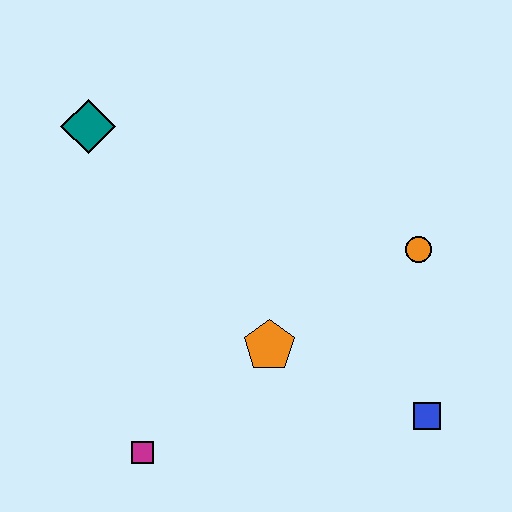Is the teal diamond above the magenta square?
Yes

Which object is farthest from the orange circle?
The teal diamond is farthest from the orange circle.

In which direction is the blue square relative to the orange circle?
The blue square is below the orange circle.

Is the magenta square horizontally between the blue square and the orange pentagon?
No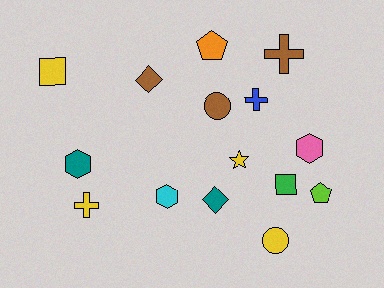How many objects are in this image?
There are 15 objects.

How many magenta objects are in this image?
There are no magenta objects.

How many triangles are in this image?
There are no triangles.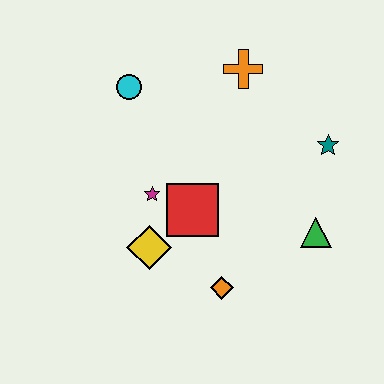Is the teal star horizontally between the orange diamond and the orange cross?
No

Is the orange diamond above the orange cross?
No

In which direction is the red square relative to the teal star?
The red square is to the left of the teal star.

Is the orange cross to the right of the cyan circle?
Yes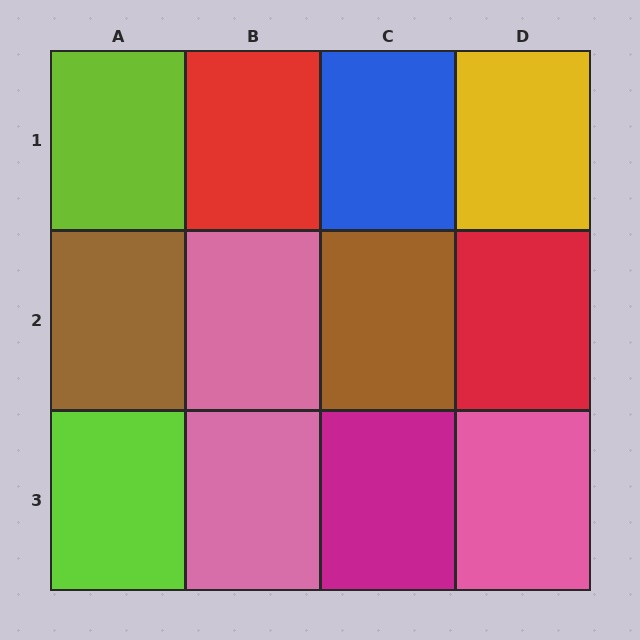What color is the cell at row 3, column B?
Pink.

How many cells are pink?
3 cells are pink.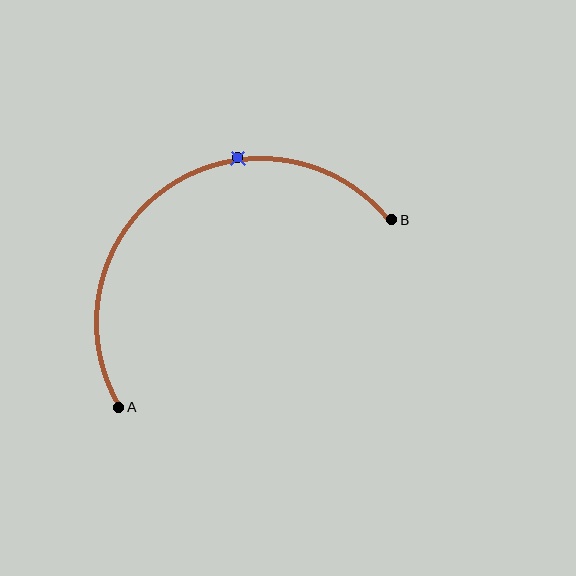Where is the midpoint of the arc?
The arc midpoint is the point on the curve farthest from the straight line joining A and B. It sits above and to the left of that line.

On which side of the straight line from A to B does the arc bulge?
The arc bulges above and to the left of the straight line connecting A and B.